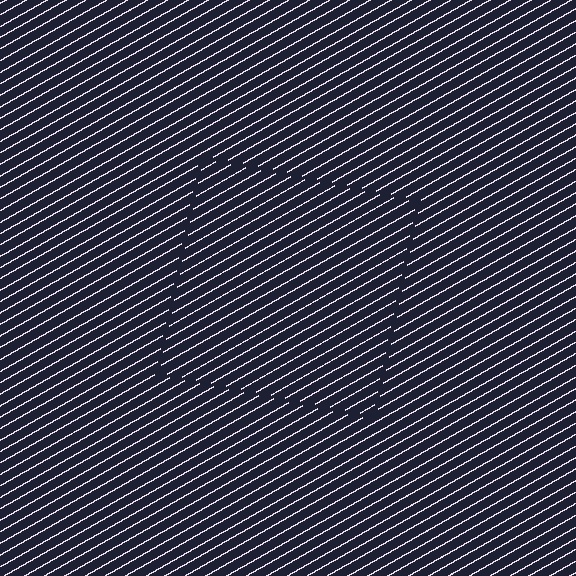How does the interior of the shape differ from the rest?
The interior of the shape contains the same grating, shifted by half a period — the contour is defined by the phase discontinuity where line-ends from the inner and outer gratings abut.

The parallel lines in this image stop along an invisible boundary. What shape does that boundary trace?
An illusory square. The interior of the shape contains the same grating, shifted by half a period — the contour is defined by the phase discontinuity where line-ends from the inner and outer gratings abut.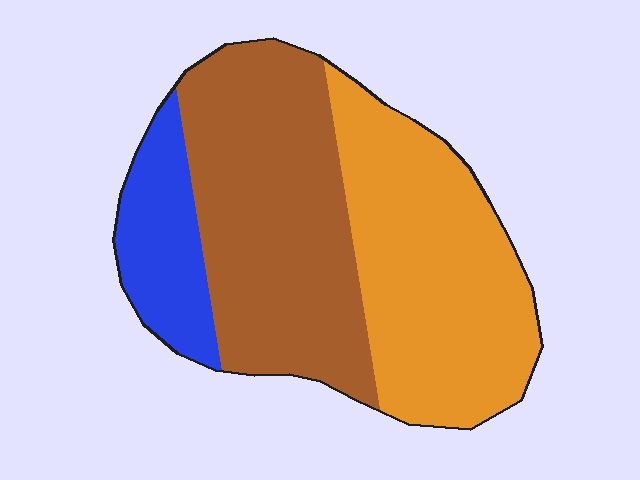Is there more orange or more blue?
Orange.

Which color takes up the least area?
Blue, at roughly 15%.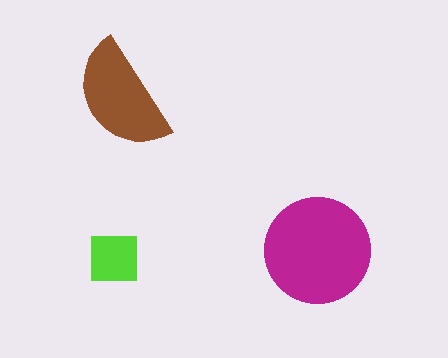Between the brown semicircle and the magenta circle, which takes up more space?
The magenta circle.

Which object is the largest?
The magenta circle.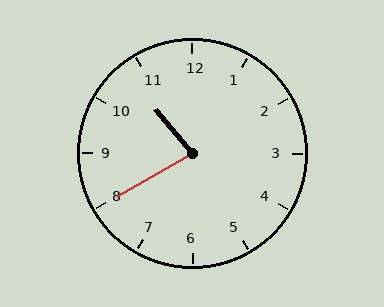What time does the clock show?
10:40.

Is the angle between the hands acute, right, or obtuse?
It is acute.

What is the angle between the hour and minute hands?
Approximately 80 degrees.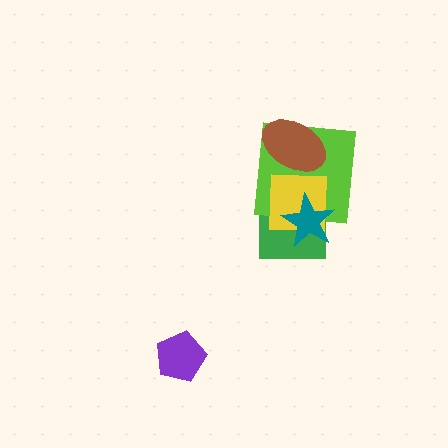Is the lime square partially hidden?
Yes, it is partially covered by another shape.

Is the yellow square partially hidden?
Yes, it is partially covered by another shape.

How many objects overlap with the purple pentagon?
0 objects overlap with the purple pentagon.